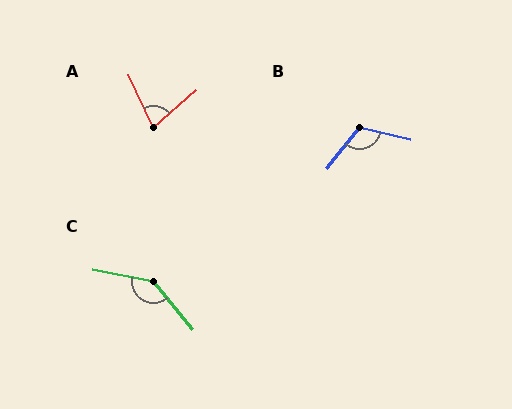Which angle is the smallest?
A, at approximately 74 degrees.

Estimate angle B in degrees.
Approximately 115 degrees.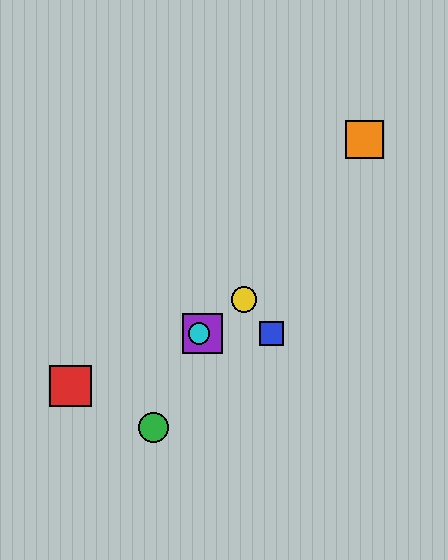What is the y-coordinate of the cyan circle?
The cyan circle is at y≈334.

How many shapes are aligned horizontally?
3 shapes (the blue square, the purple square, the cyan circle) are aligned horizontally.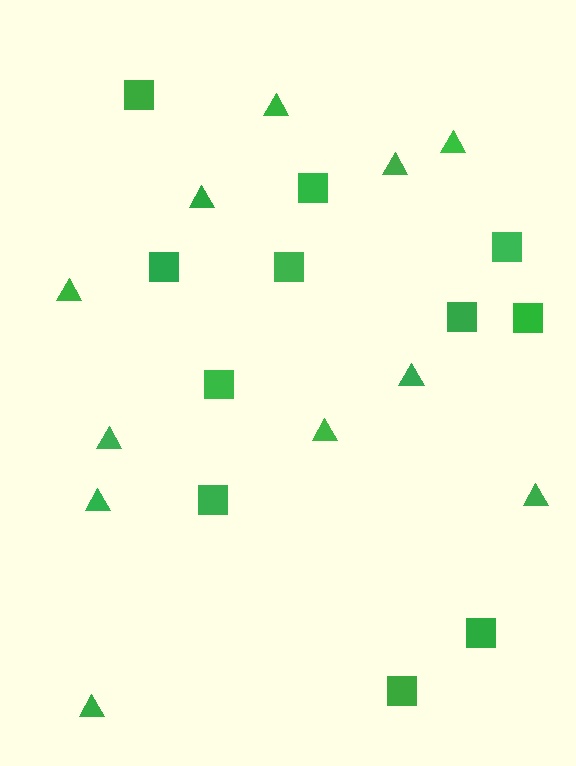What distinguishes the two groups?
There are 2 groups: one group of triangles (11) and one group of squares (11).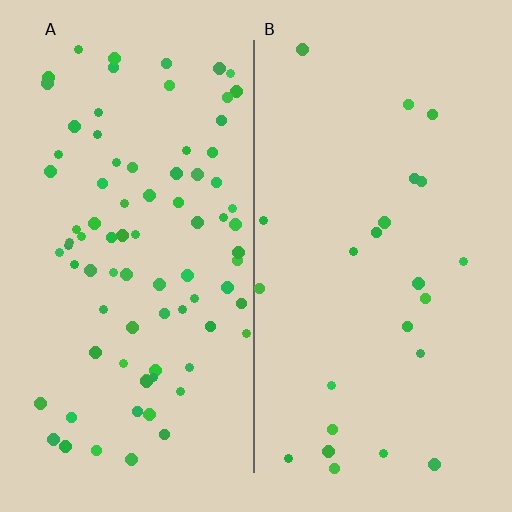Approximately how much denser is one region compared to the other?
Approximately 3.5× — region A over region B.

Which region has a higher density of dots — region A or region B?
A (the left).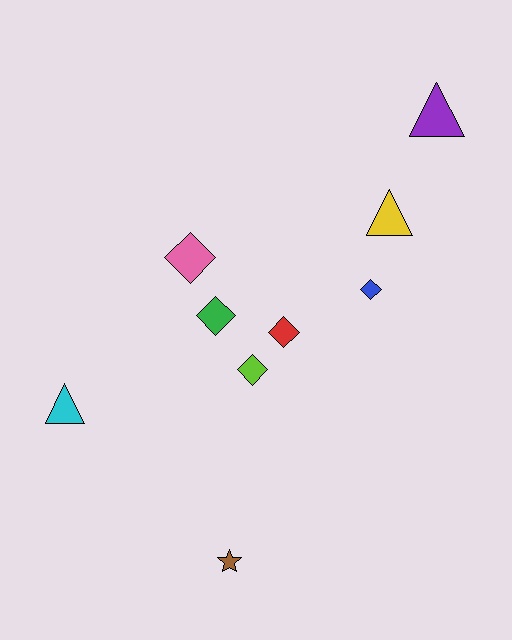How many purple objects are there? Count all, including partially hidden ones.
There is 1 purple object.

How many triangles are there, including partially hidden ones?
There are 3 triangles.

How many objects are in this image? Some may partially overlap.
There are 9 objects.